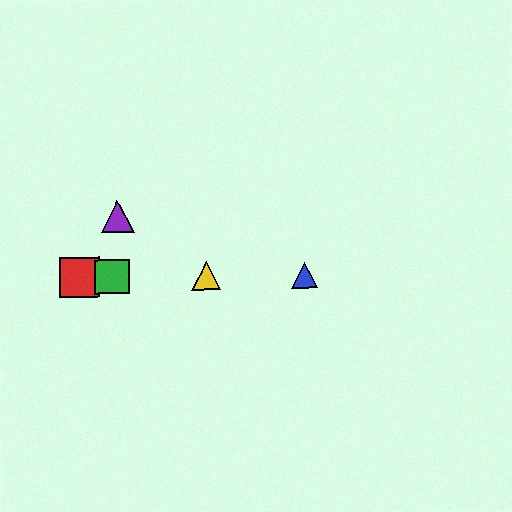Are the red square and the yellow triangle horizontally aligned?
Yes, both are at y≈277.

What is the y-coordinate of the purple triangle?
The purple triangle is at y≈217.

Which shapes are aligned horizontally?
The red square, the blue triangle, the green square, the yellow triangle are aligned horizontally.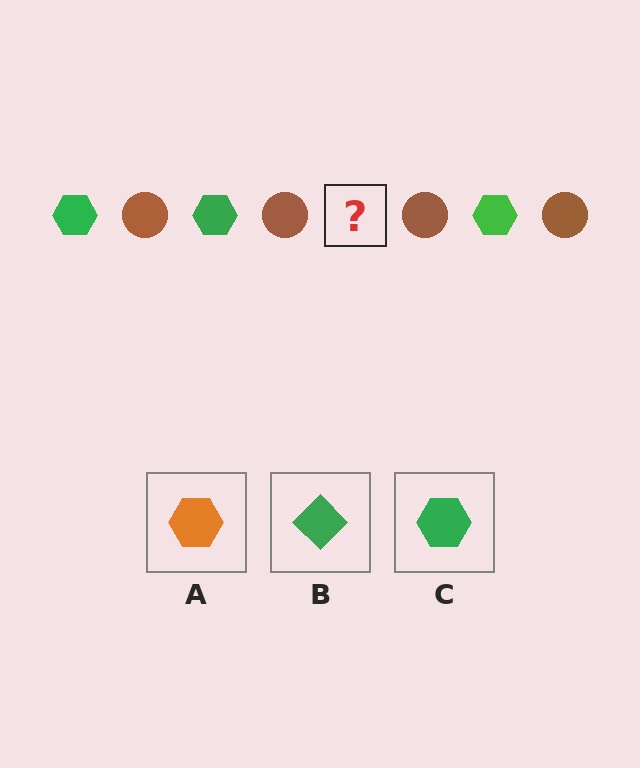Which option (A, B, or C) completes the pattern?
C.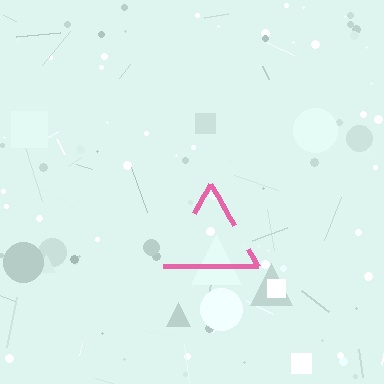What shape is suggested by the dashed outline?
The dashed outline suggests a triangle.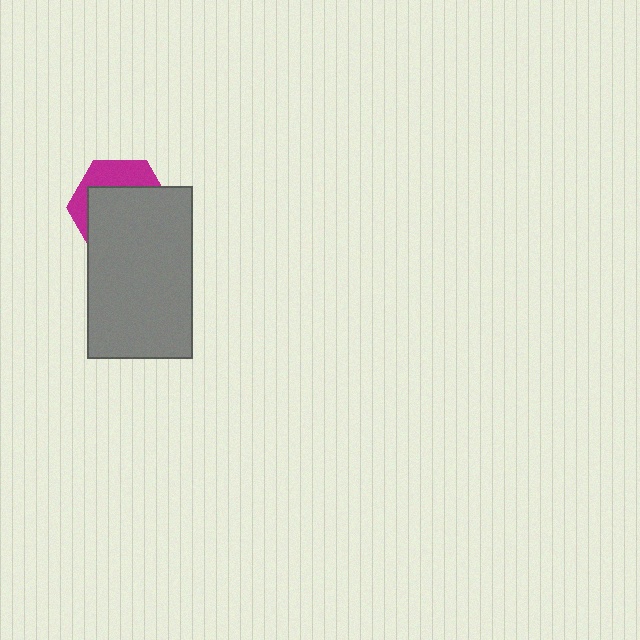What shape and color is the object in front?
The object in front is a gray rectangle.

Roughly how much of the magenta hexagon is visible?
A small part of it is visible (roughly 32%).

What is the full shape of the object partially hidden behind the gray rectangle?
The partially hidden object is a magenta hexagon.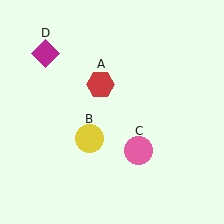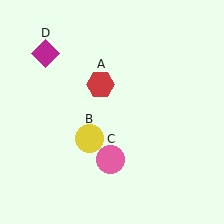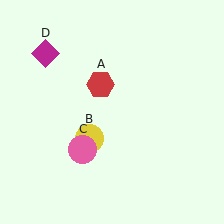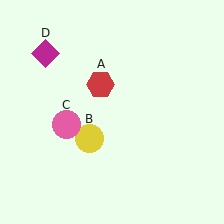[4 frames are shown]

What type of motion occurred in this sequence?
The pink circle (object C) rotated clockwise around the center of the scene.